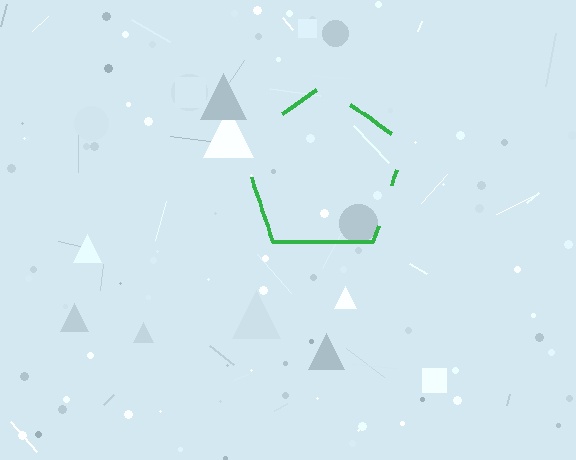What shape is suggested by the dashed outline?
The dashed outline suggests a pentagon.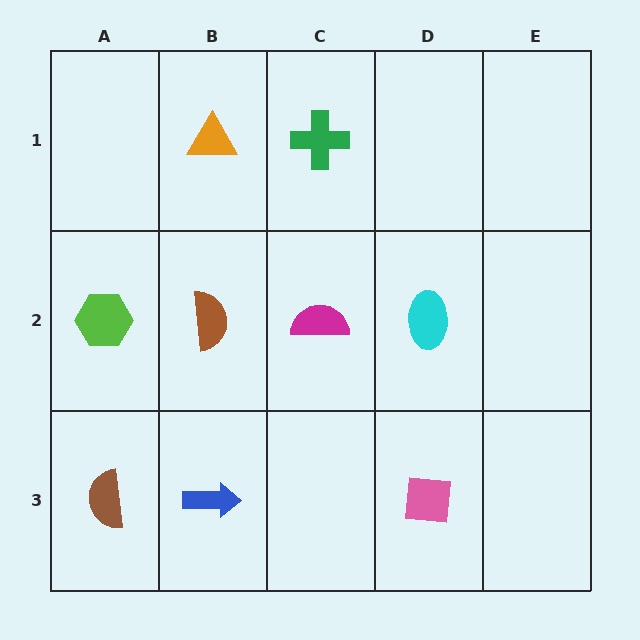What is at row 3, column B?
A blue arrow.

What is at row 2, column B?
A brown semicircle.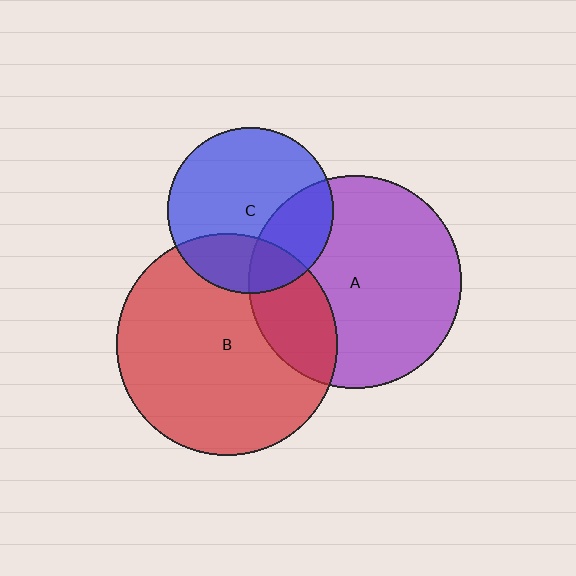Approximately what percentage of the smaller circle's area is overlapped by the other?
Approximately 25%.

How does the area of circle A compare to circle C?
Approximately 1.6 times.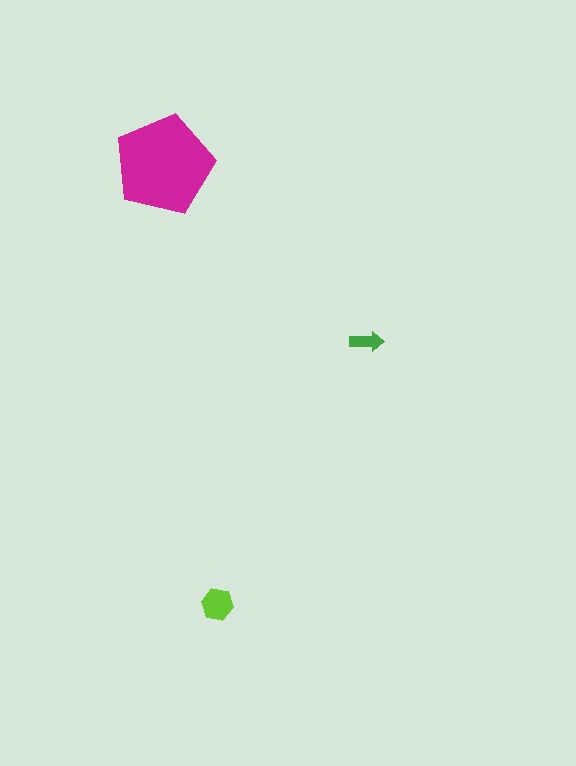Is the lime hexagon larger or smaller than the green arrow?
Larger.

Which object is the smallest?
The green arrow.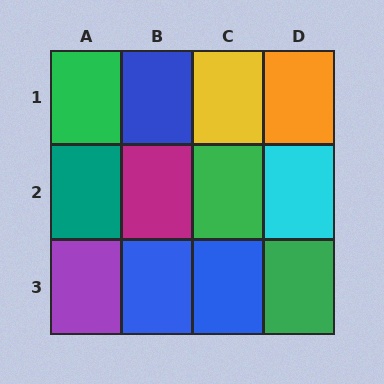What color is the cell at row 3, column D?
Green.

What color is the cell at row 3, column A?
Purple.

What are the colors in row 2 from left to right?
Teal, magenta, green, cyan.